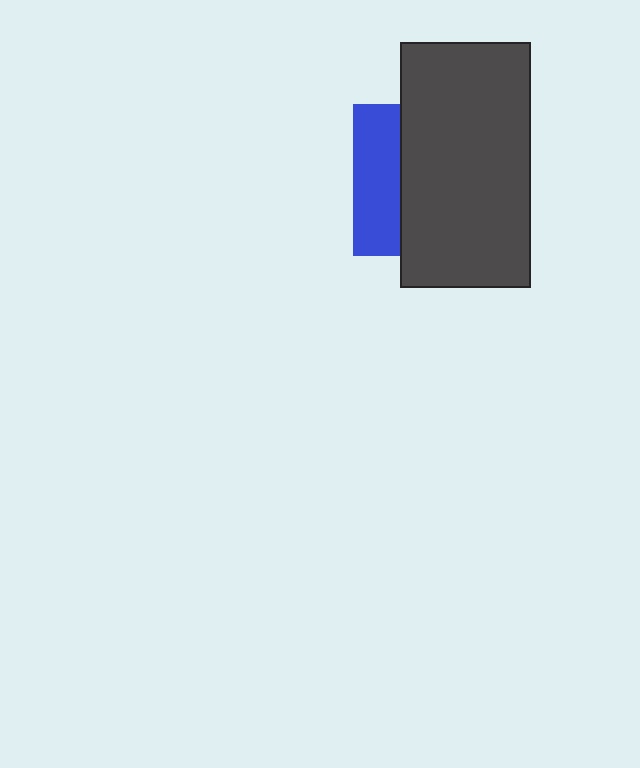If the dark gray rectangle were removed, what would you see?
You would see the complete blue square.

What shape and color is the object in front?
The object in front is a dark gray rectangle.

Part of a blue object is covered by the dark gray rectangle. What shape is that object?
It is a square.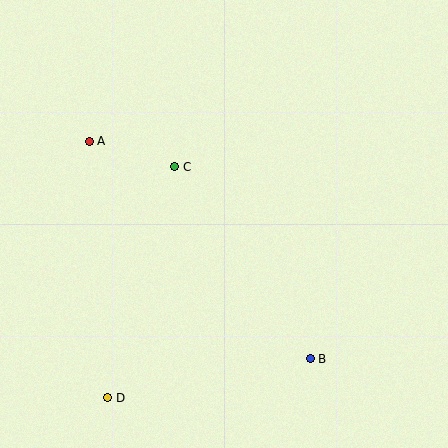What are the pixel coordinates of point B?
Point B is at (310, 359).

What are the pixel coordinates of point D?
Point D is at (108, 398).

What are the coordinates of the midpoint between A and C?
The midpoint between A and C is at (132, 154).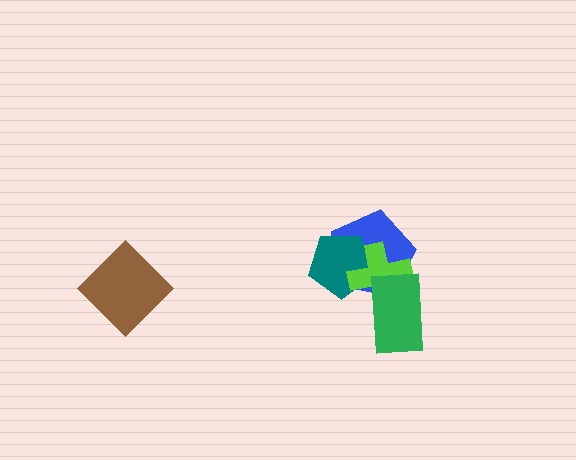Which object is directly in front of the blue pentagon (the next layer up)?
The teal pentagon is directly in front of the blue pentagon.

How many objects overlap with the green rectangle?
2 objects overlap with the green rectangle.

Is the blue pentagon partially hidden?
Yes, it is partially covered by another shape.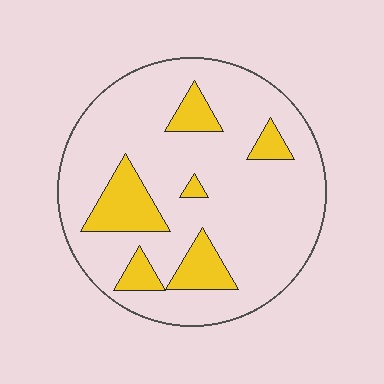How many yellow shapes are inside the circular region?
6.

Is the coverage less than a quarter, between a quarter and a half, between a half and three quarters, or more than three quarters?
Less than a quarter.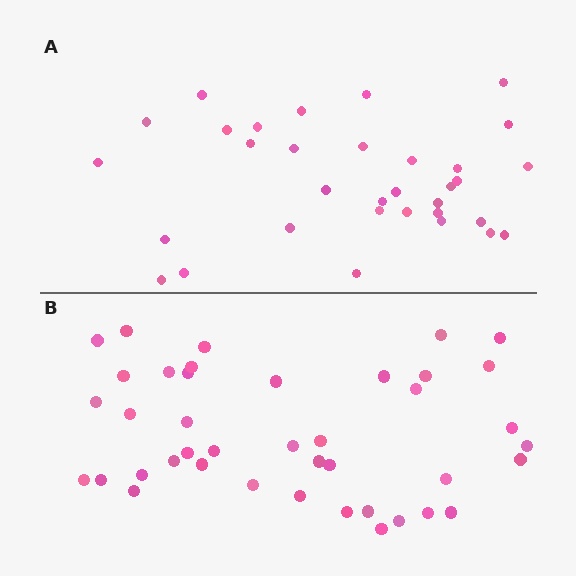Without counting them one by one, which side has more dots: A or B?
Region B (the bottom region) has more dots.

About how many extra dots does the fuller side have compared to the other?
Region B has roughly 8 or so more dots than region A.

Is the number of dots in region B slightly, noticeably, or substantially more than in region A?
Region B has only slightly more — the two regions are fairly close. The ratio is roughly 1.2 to 1.